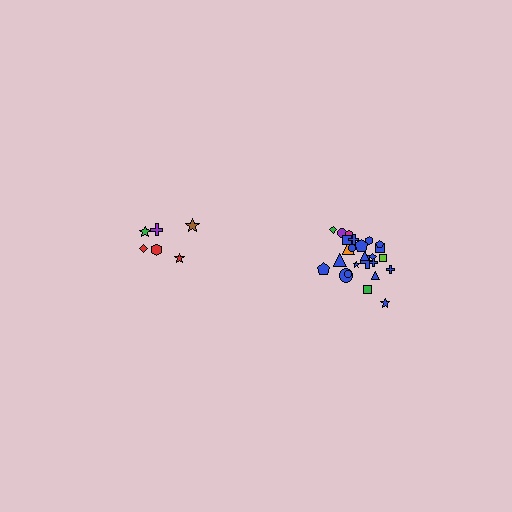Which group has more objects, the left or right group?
The right group.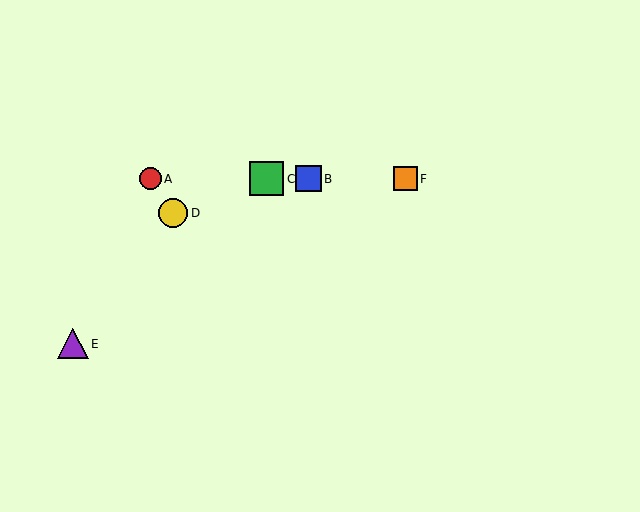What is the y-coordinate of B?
Object B is at y≈179.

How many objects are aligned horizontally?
4 objects (A, B, C, F) are aligned horizontally.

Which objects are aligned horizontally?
Objects A, B, C, F are aligned horizontally.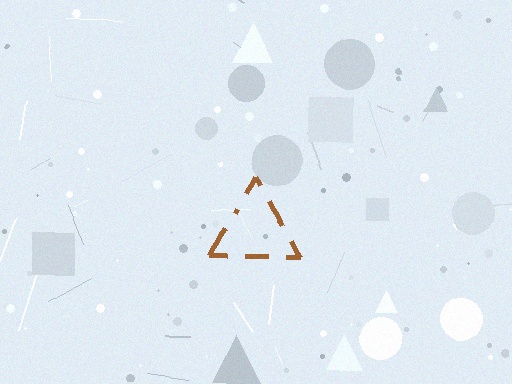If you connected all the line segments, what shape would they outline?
They would outline a triangle.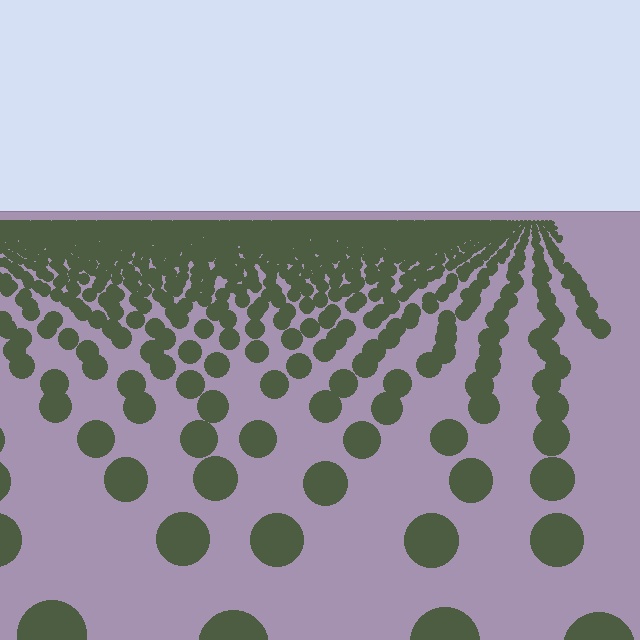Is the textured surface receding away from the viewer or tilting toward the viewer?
The surface is receding away from the viewer. Texture elements get smaller and denser toward the top.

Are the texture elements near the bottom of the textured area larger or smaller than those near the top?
Larger. Near the bottom, elements are closer to the viewer and appear at a bigger on-screen size.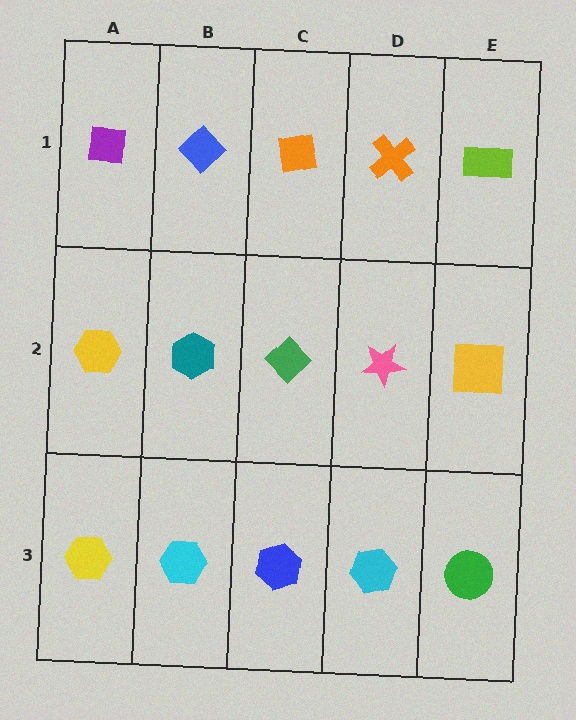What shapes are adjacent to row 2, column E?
A lime rectangle (row 1, column E), a green circle (row 3, column E), a pink star (row 2, column D).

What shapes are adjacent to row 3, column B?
A teal hexagon (row 2, column B), a yellow hexagon (row 3, column A), a blue hexagon (row 3, column C).